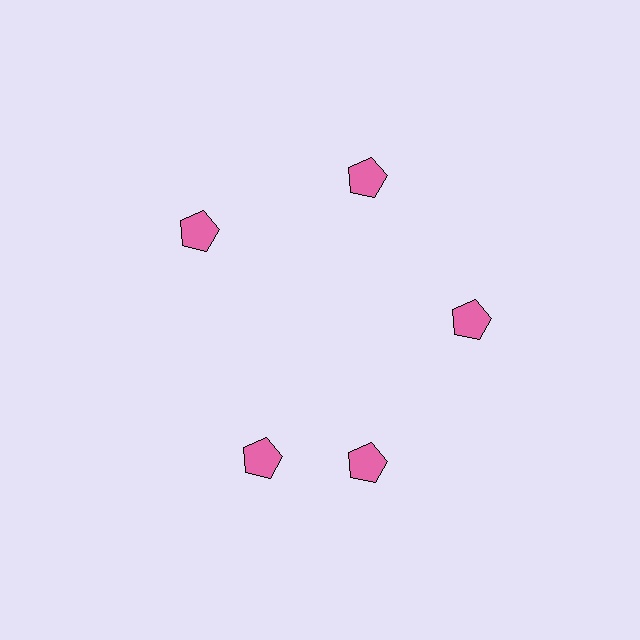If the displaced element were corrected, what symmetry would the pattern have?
It would have 5-fold rotational symmetry — the pattern would map onto itself every 72 degrees.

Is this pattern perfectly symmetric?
No. The 5 pink pentagons are arranged in a ring, but one element near the 8 o'clock position is rotated out of alignment along the ring, breaking the 5-fold rotational symmetry.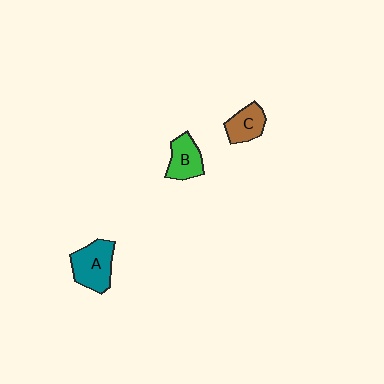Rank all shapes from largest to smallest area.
From largest to smallest: A (teal), B (green), C (brown).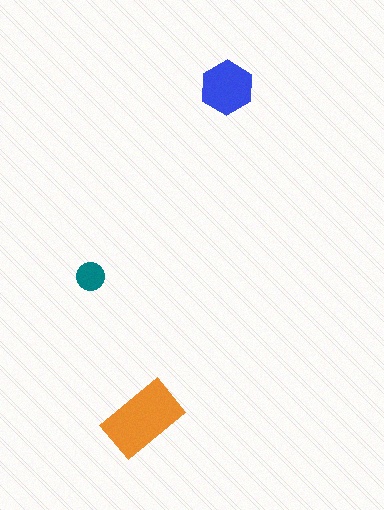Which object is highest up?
The blue hexagon is topmost.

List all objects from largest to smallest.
The orange rectangle, the blue hexagon, the teal circle.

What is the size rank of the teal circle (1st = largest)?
3rd.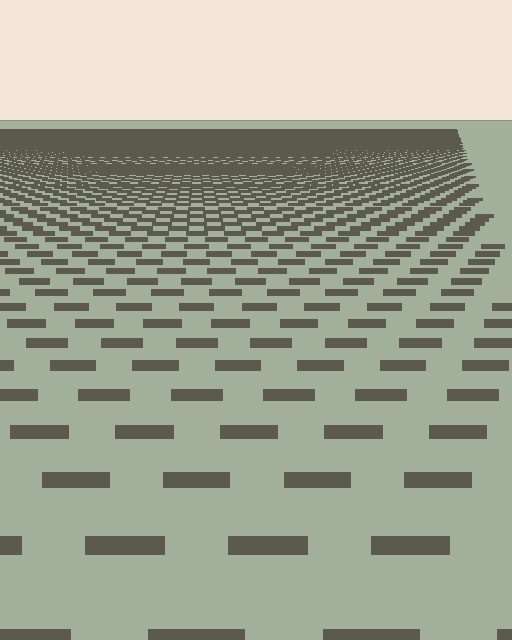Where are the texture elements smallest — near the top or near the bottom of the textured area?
Near the top.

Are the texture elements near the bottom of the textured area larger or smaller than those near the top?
Larger. Near the bottom, elements are closer to the viewer and appear at a bigger on-screen size.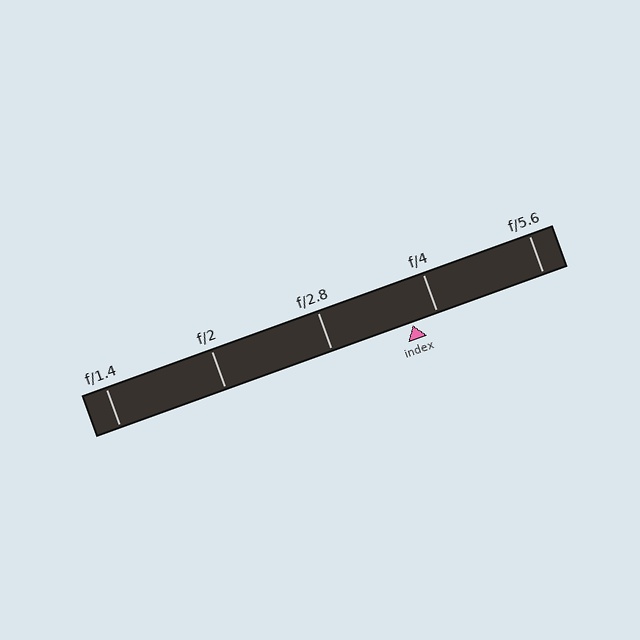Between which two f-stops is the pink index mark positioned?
The index mark is between f/2.8 and f/4.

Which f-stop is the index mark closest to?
The index mark is closest to f/4.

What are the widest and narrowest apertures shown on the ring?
The widest aperture shown is f/1.4 and the narrowest is f/5.6.